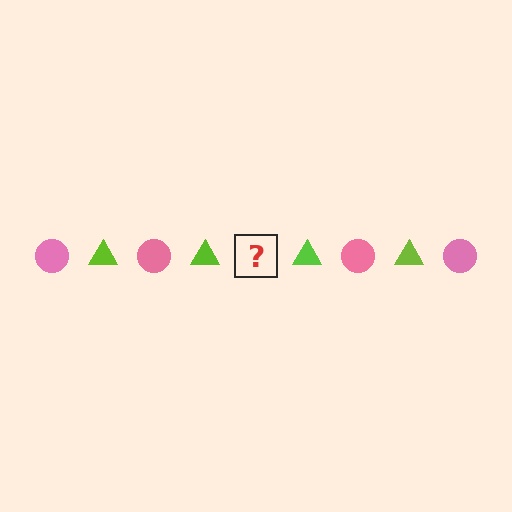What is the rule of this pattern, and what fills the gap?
The rule is that the pattern alternates between pink circle and lime triangle. The gap should be filled with a pink circle.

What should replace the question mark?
The question mark should be replaced with a pink circle.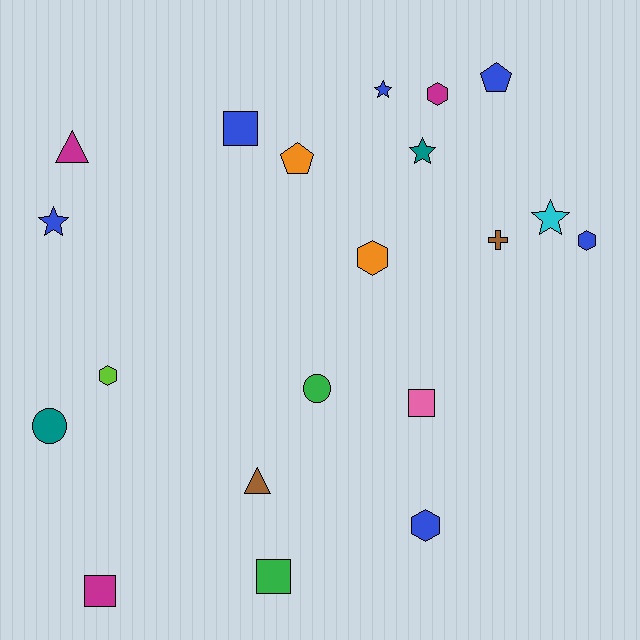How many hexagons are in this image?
There are 5 hexagons.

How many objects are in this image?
There are 20 objects.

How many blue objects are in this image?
There are 6 blue objects.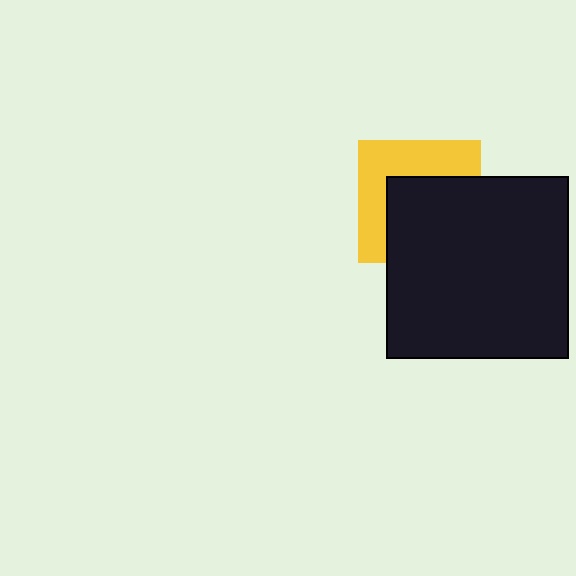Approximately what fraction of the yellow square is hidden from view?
Roughly 55% of the yellow square is hidden behind the black square.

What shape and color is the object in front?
The object in front is a black square.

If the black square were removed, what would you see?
You would see the complete yellow square.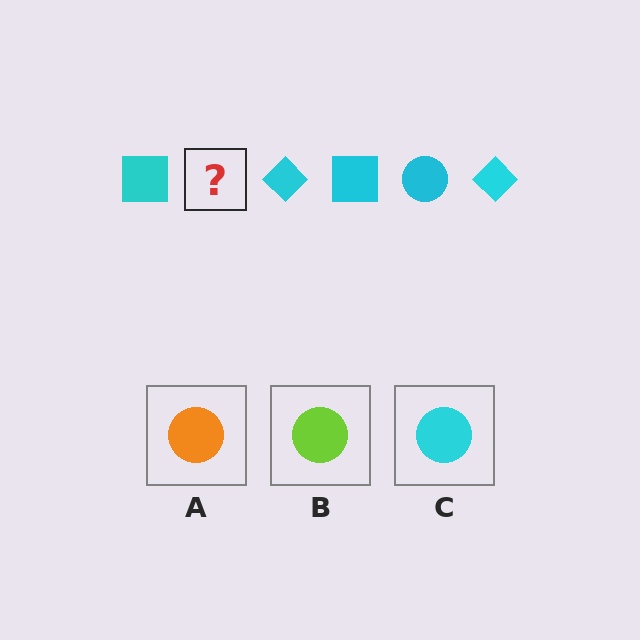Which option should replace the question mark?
Option C.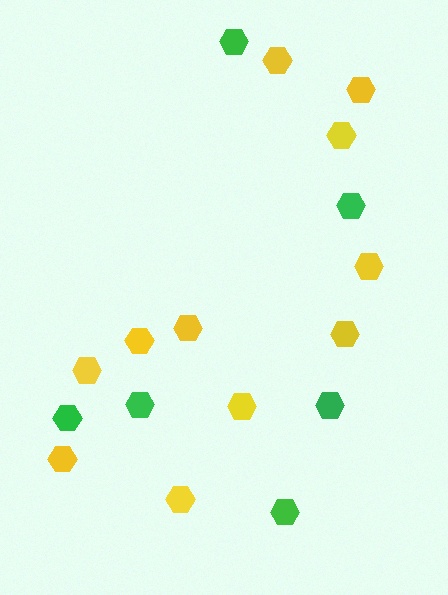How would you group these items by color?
There are 2 groups: one group of yellow hexagons (11) and one group of green hexagons (6).